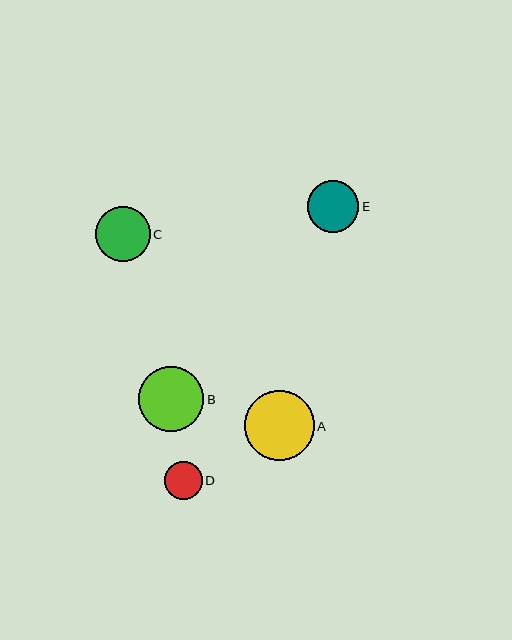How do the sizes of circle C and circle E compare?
Circle C and circle E are approximately the same size.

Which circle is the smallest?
Circle D is the smallest with a size of approximately 38 pixels.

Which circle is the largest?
Circle A is the largest with a size of approximately 70 pixels.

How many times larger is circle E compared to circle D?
Circle E is approximately 1.4 times the size of circle D.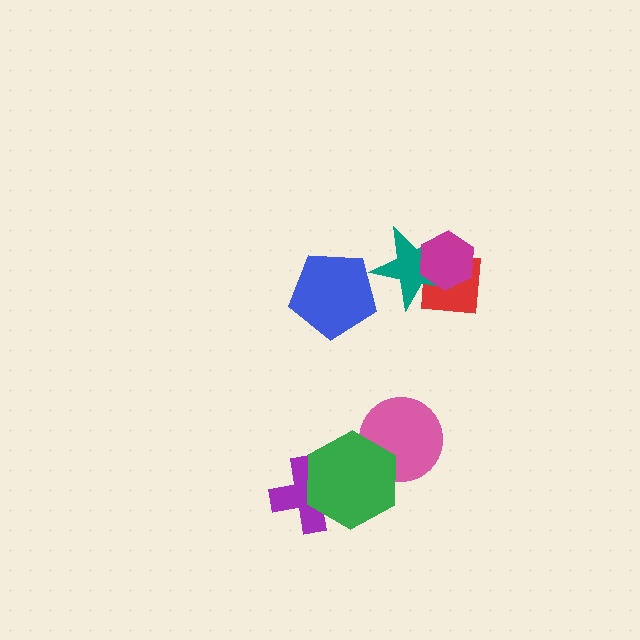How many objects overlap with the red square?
2 objects overlap with the red square.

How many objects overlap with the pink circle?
1 object overlaps with the pink circle.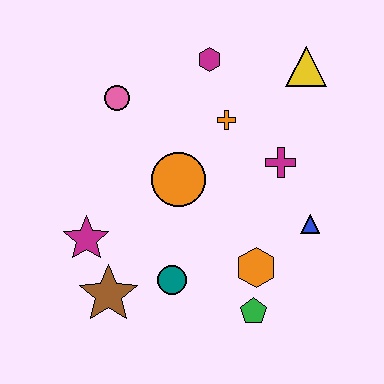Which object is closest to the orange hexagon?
The green pentagon is closest to the orange hexagon.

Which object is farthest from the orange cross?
The brown star is farthest from the orange cross.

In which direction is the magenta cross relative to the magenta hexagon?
The magenta cross is below the magenta hexagon.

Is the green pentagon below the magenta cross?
Yes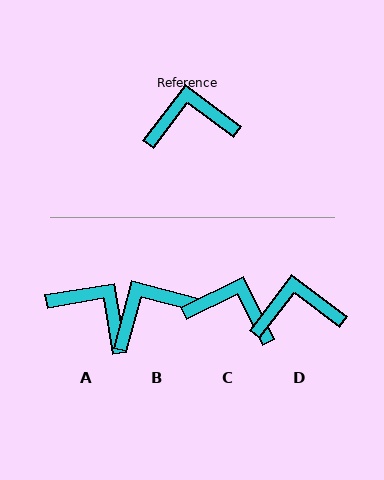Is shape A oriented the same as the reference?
No, it is off by about 43 degrees.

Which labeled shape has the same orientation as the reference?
D.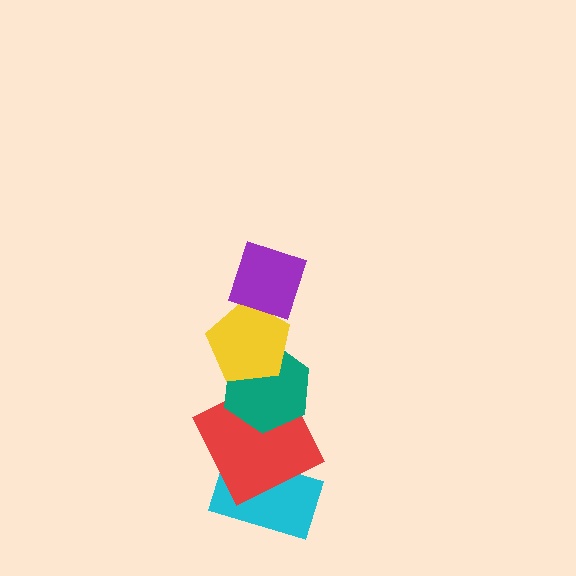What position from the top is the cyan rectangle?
The cyan rectangle is 5th from the top.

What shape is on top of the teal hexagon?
The yellow pentagon is on top of the teal hexagon.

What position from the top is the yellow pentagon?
The yellow pentagon is 2nd from the top.